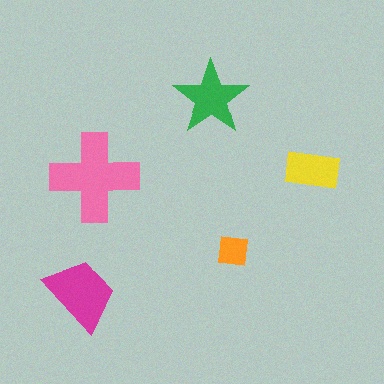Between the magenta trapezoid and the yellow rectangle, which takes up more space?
The magenta trapezoid.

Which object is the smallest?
The orange square.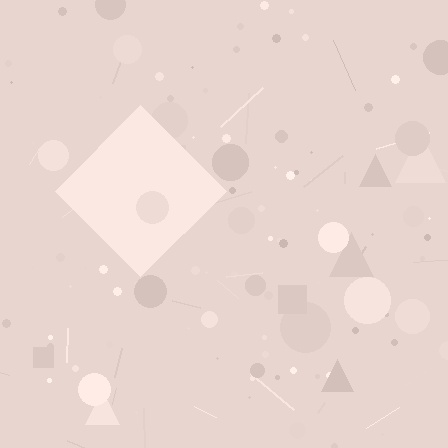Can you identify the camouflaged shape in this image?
The camouflaged shape is a diamond.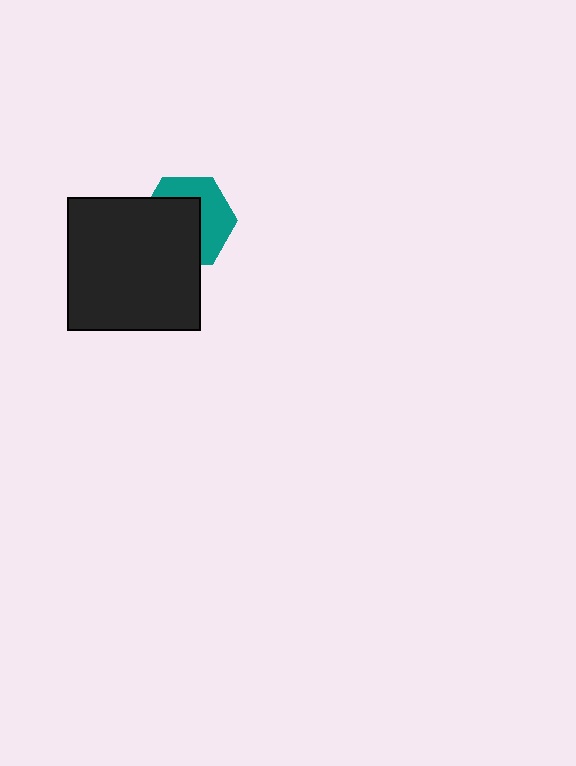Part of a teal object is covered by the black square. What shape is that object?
It is a hexagon.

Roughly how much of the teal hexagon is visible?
About half of it is visible (roughly 45%).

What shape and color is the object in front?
The object in front is a black square.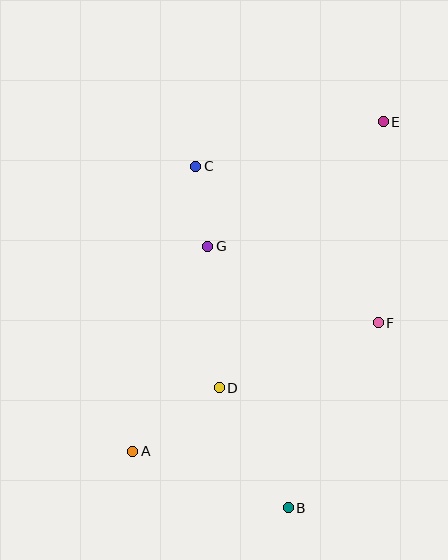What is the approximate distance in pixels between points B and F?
The distance between B and F is approximately 206 pixels.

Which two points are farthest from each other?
Points A and E are farthest from each other.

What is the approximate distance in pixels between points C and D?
The distance between C and D is approximately 223 pixels.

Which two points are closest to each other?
Points C and G are closest to each other.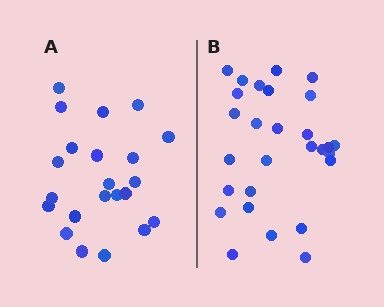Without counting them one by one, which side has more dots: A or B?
Region B (the right region) has more dots.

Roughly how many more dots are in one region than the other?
Region B has about 6 more dots than region A.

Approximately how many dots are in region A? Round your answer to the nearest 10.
About 20 dots. (The exact count is 22, which rounds to 20.)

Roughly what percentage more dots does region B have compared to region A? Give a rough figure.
About 25% more.